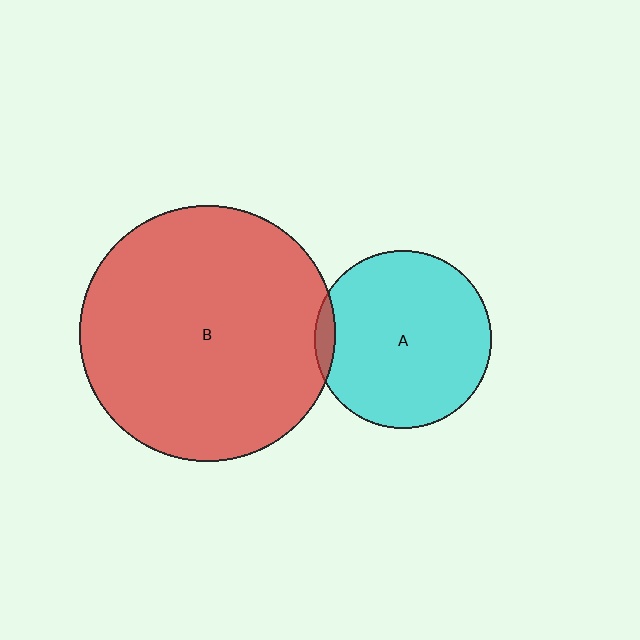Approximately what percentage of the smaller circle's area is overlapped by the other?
Approximately 5%.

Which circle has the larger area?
Circle B (red).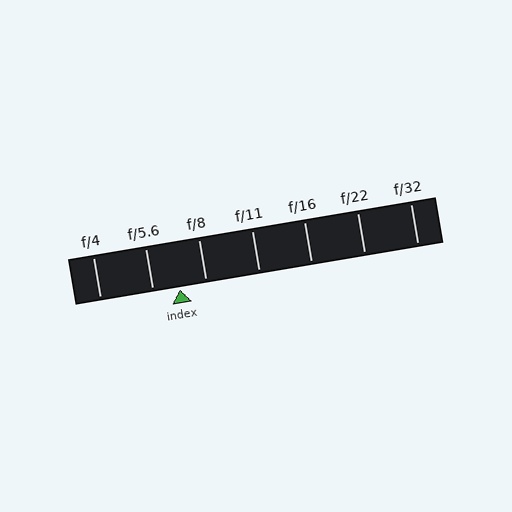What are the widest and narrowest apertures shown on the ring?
The widest aperture shown is f/4 and the narrowest is f/32.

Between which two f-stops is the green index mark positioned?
The index mark is between f/5.6 and f/8.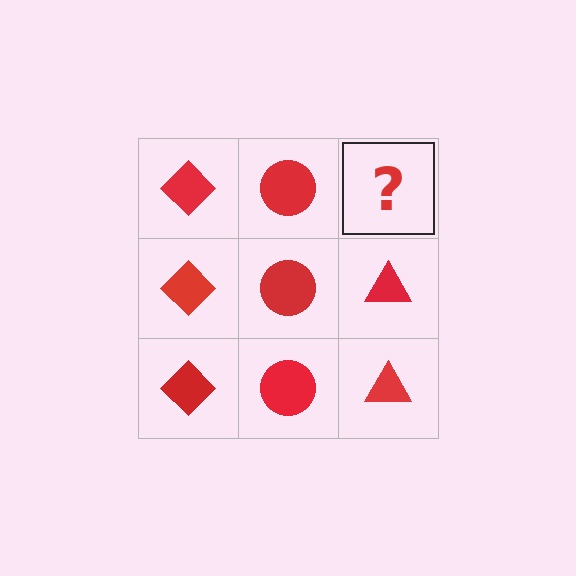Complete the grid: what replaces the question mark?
The question mark should be replaced with a red triangle.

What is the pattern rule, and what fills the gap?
The rule is that each column has a consistent shape. The gap should be filled with a red triangle.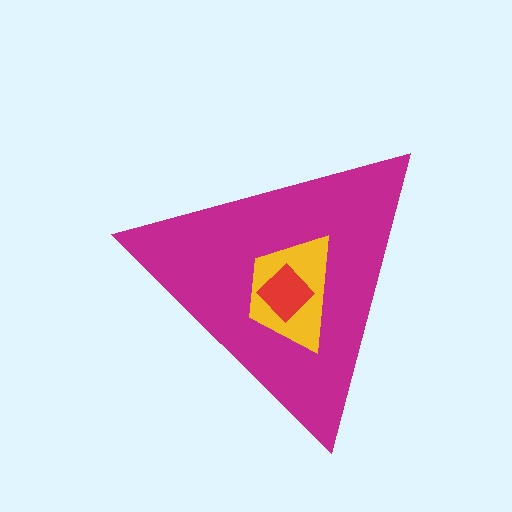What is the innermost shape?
The red diamond.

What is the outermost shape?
The magenta triangle.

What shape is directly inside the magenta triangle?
The yellow trapezoid.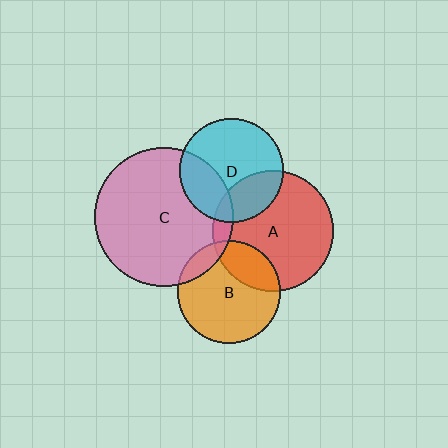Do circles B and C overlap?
Yes.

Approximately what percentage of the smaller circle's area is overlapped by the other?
Approximately 10%.